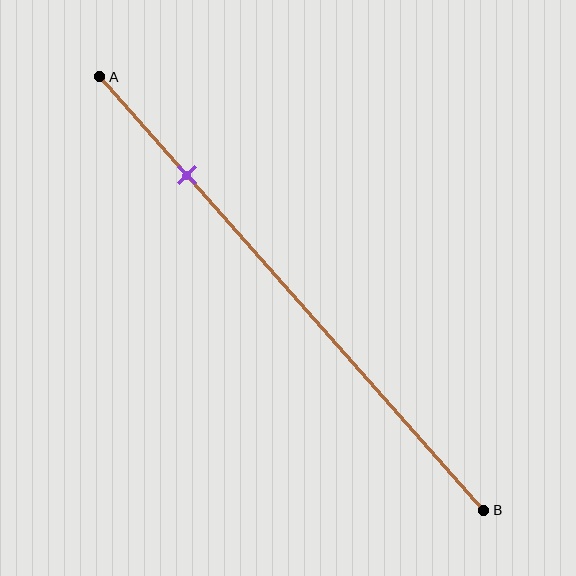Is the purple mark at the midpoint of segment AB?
No, the mark is at about 25% from A, not at the 50% midpoint.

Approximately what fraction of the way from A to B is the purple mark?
The purple mark is approximately 25% of the way from A to B.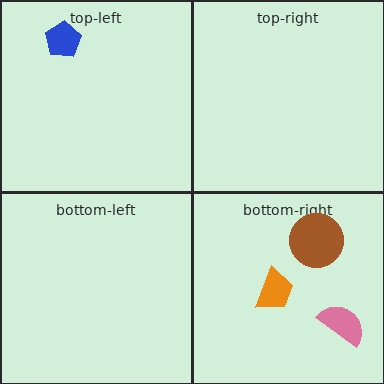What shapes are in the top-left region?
The blue pentagon.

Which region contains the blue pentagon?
The top-left region.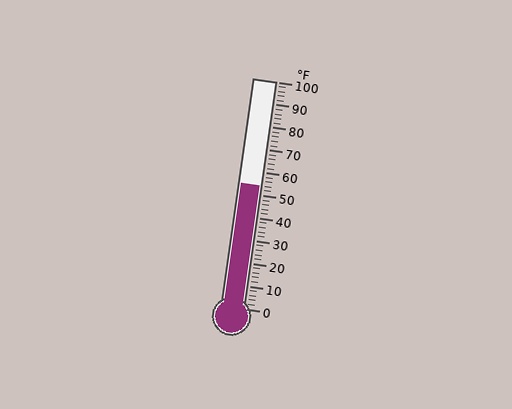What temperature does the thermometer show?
The thermometer shows approximately 54°F.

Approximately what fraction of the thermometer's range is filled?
The thermometer is filled to approximately 55% of its range.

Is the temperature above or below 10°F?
The temperature is above 10°F.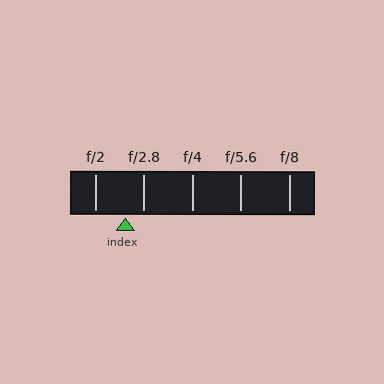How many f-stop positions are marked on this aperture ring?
There are 5 f-stop positions marked.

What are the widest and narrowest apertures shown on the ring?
The widest aperture shown is f/2 and the narrowest is f/8.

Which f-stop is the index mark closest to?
The index mark is closest to f/2.8.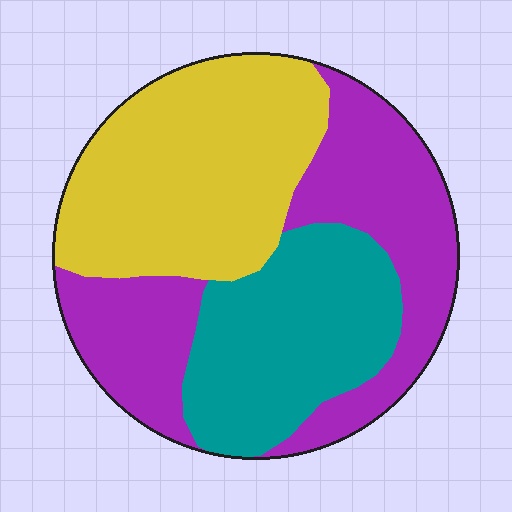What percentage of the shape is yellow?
Yellow covers 36% of the shape.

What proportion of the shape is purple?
Purple takes up about three eighths (3/8) of the shape.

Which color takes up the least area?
Teal, at roughly 25%.